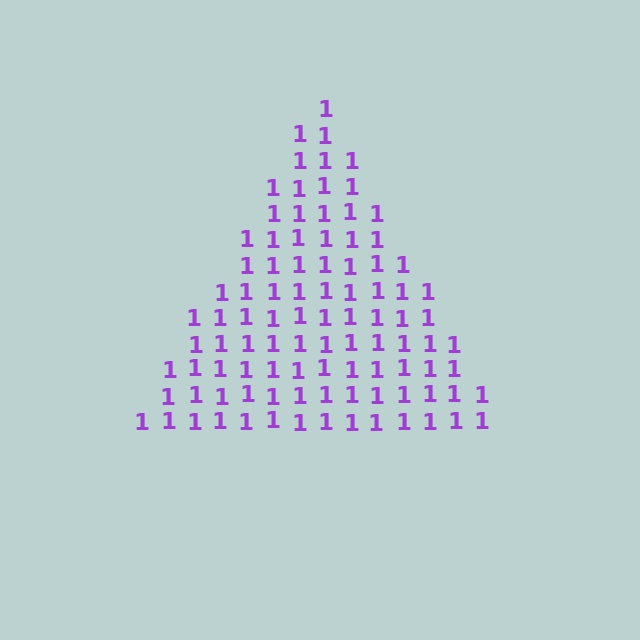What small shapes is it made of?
It is made of small digit 1's.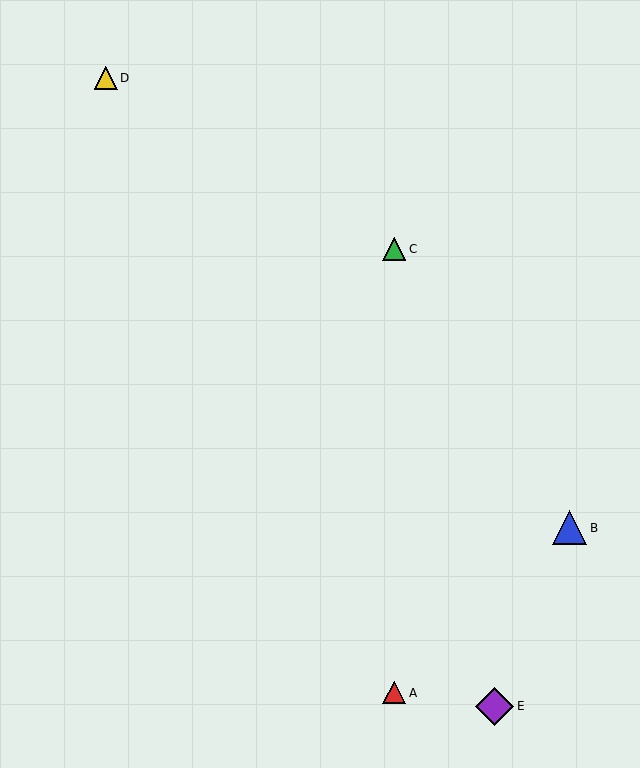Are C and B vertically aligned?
No, C is at x≈394 and B is at x≈570.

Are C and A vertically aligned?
Yes, both are at x≈394.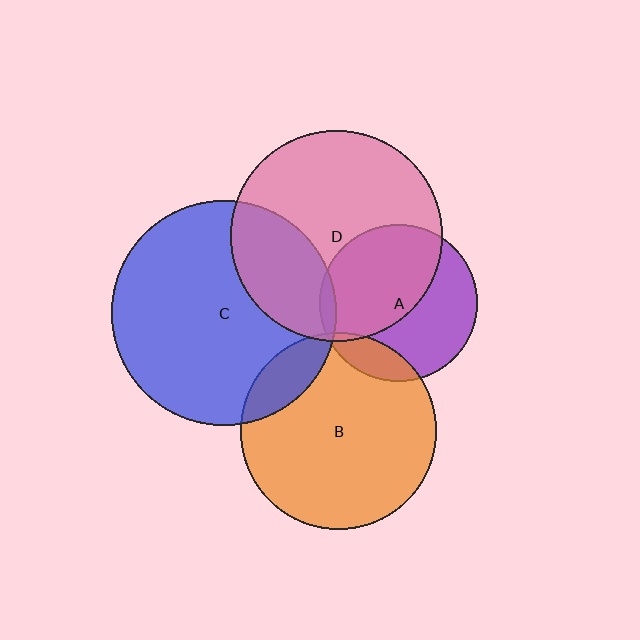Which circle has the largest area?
Circle C (blue).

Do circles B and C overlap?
Yes.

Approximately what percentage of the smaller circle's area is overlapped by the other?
Approximately 15%.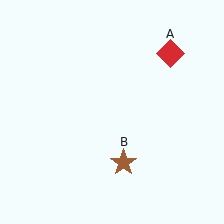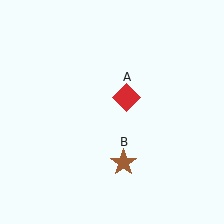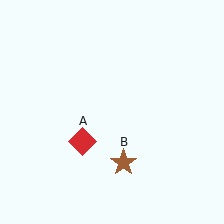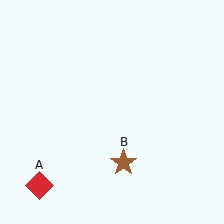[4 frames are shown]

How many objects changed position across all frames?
1 object changed position: red diamond (object A).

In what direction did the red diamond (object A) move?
The red diamond (object A) moved down and to the left.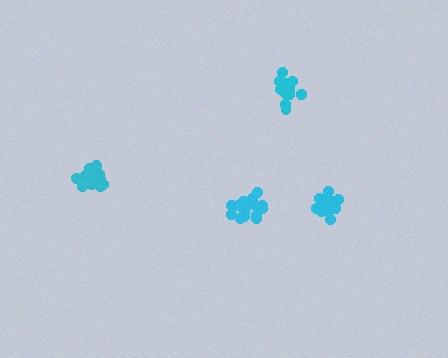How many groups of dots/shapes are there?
There are 4 groups.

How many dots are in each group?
Group 1: 18 dots, Group 2: 14 dots, Group 3: 15 dots, Group 4: 19 dots (66 total).